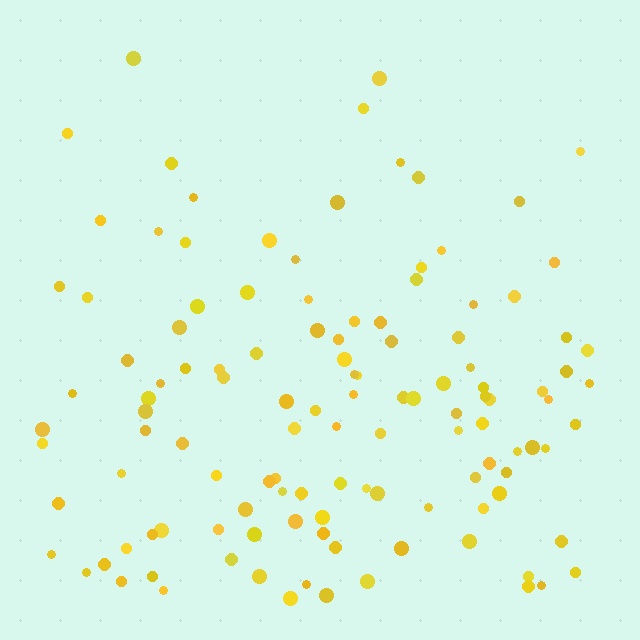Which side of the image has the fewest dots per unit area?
The top.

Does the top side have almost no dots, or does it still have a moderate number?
Still a moderate number, just noticeably fewer than the bottom.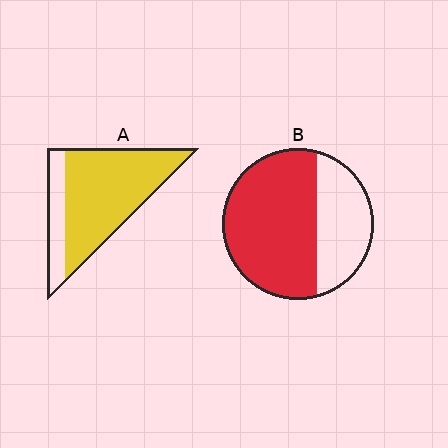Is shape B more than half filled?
Yes.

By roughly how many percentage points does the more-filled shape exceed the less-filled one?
By roughly 10 percentage points (A over B).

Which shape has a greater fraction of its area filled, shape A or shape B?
Shape A.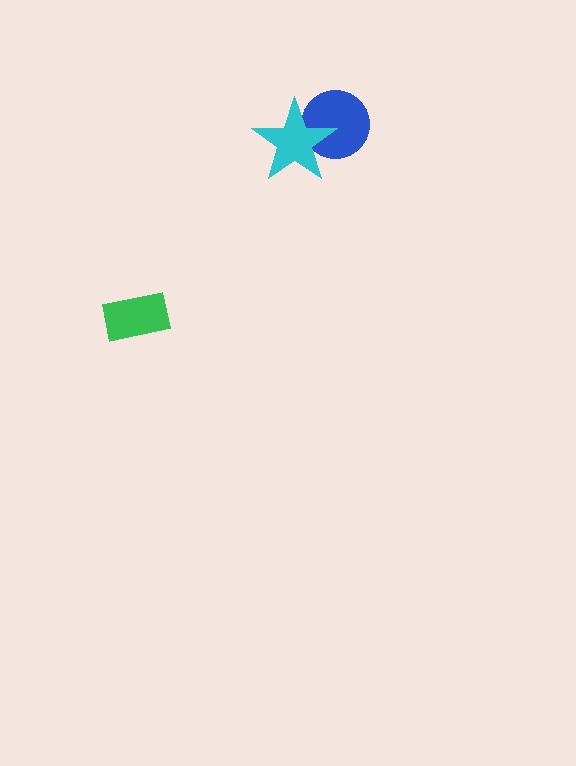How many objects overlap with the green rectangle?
0 objects overlap with the green rectangle.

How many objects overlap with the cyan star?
1 object overlaps with the cyan star.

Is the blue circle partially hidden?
Yes, it is partially covered by another shape.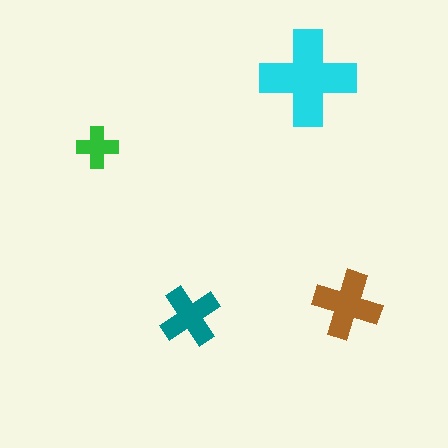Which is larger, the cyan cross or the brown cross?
The cyan one.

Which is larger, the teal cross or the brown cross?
The brown one.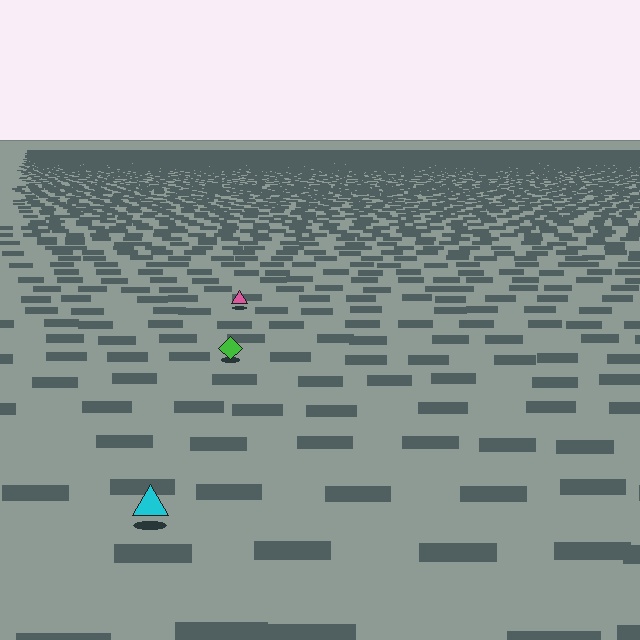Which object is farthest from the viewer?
The pink triangle is farthest from the viewer. It appears smaller and the ground texture around it is denser.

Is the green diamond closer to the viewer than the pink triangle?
Yes. The green diamond is closer — you can tell from the texture gradient: the ground texture is coarser near it.